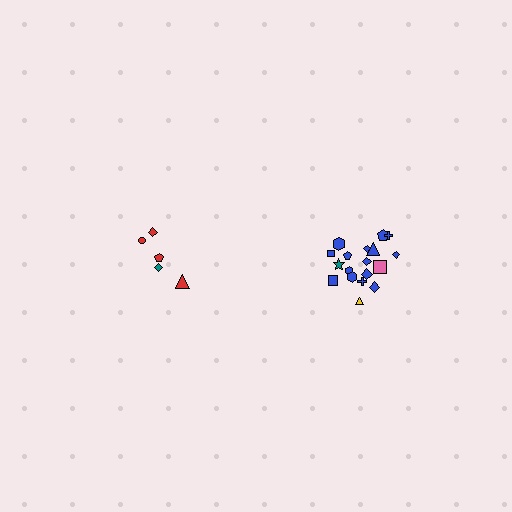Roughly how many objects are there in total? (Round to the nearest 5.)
Roughly 25 objects in total.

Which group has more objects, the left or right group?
The right group.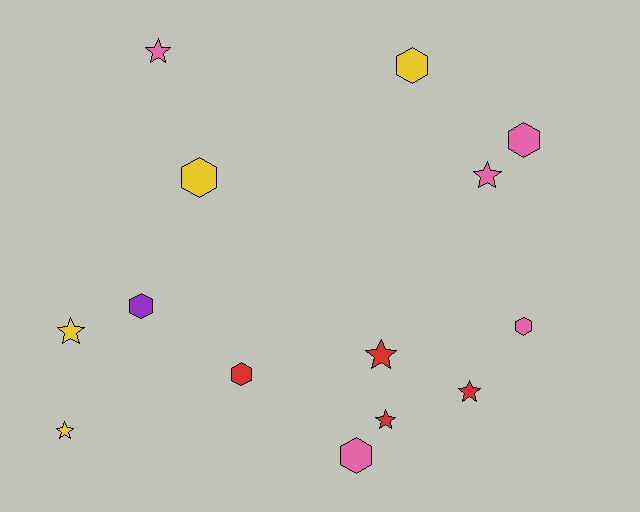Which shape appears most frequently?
Star, with 7 objects.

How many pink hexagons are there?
There are 3 pink hexagons.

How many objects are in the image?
There are 14 objects.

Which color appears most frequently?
Pink, with 5 objects.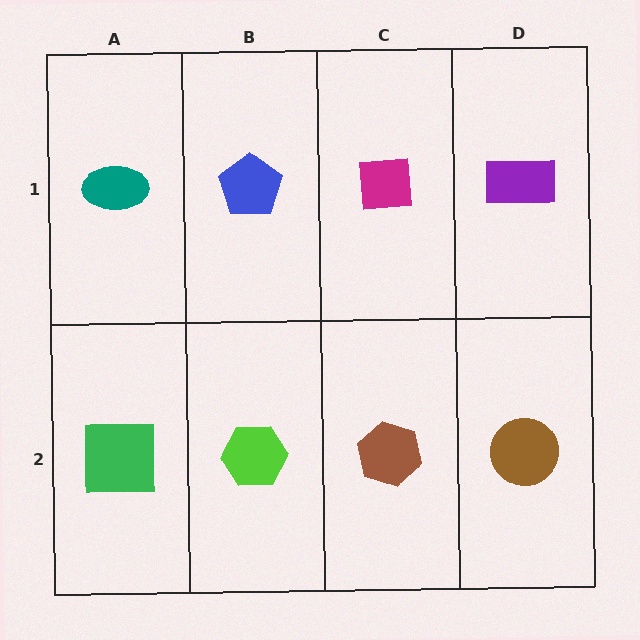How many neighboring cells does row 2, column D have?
2.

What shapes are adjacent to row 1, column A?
A green square (row 2, column A), a blue pentagon (row 1, column B).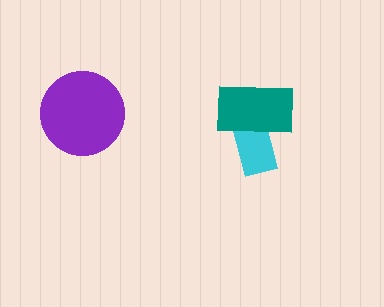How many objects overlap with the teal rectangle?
1 object overlaps with the teal rectangle.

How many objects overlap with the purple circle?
0 objects overlap with the purple circle.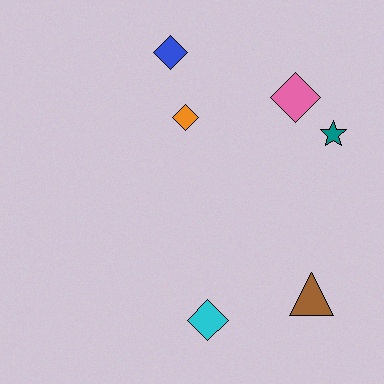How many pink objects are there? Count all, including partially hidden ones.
There is 1 pink object.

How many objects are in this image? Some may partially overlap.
There are 6 objects.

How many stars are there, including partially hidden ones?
There is 1 star.